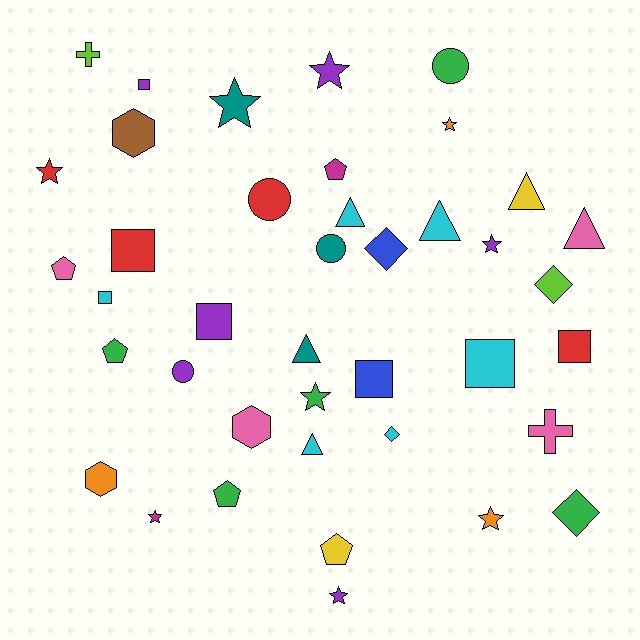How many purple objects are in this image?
There are 6 purple objects.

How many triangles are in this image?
There are 6 triangles.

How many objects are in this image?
There are 40 objects.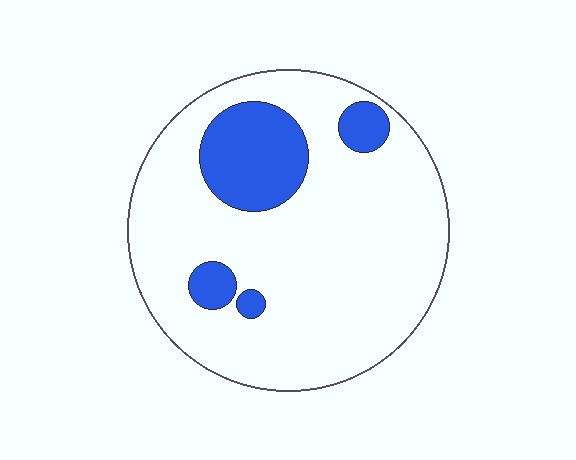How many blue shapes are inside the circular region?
4.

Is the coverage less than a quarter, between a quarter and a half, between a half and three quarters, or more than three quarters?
Less than a quarter.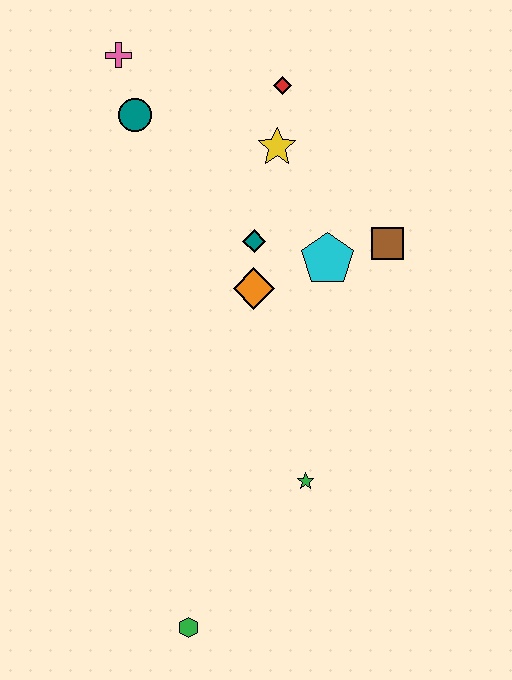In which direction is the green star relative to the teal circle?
The green star is below the teal circle.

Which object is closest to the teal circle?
The pink cross is closest to the teal circle.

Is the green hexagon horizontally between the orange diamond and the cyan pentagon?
No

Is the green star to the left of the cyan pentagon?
Yes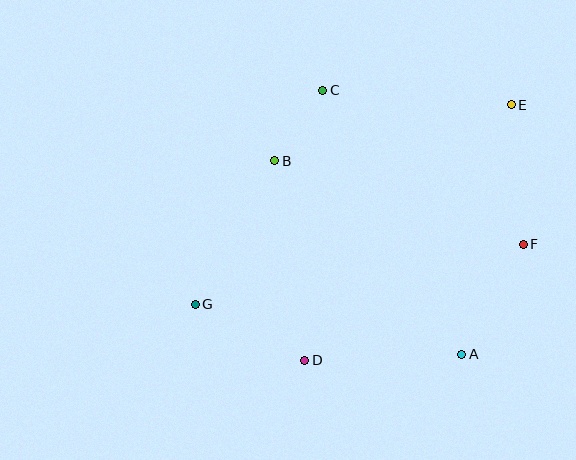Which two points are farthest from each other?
Points E and G are farthest from each other.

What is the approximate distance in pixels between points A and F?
The distance between A and F is approximately 126 pixels.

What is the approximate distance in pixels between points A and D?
The distance between A and D is approximately 157 pixels.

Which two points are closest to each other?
Points B and C are closest to each other.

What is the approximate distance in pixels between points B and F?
The distance between B and F is approximately 262 pixels.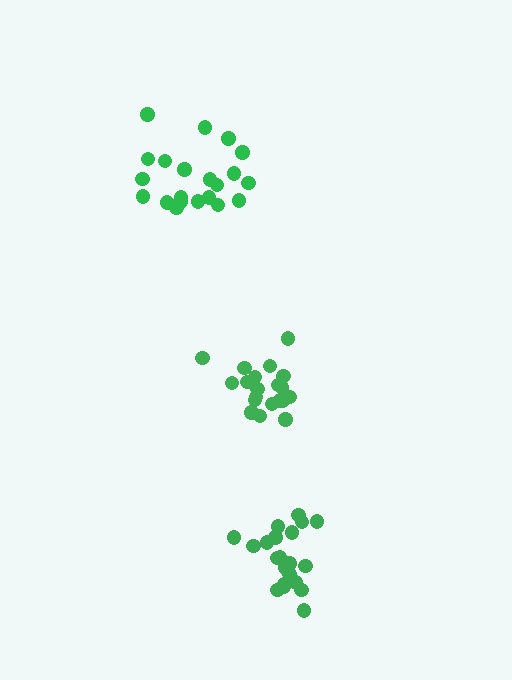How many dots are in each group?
Group 1: 21 dots, Group 2: 21 dots, Group 3: 20 dots (62 total).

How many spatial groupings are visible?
There are 3 spatial groupings.